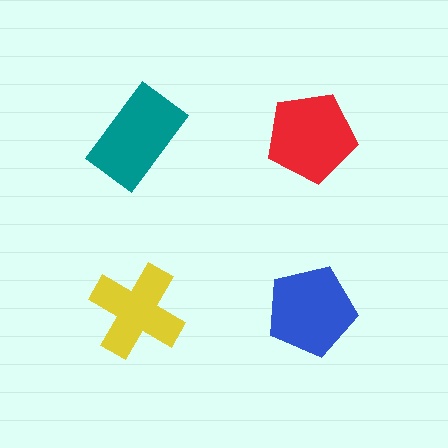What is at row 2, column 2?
A blue pentagon.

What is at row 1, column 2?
A red pentagon.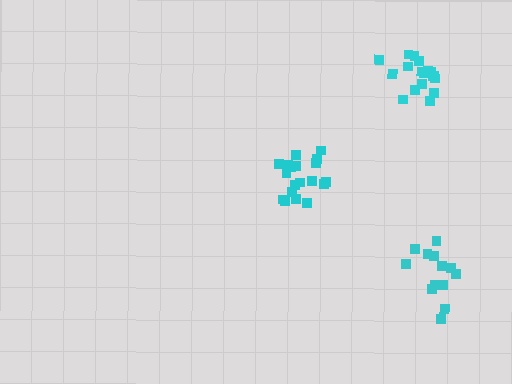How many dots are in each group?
Group 1: 19 dots, Group 2: 17 dots, Group 3: 13 dots (49 total).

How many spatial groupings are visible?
There are 3 spatial groupings.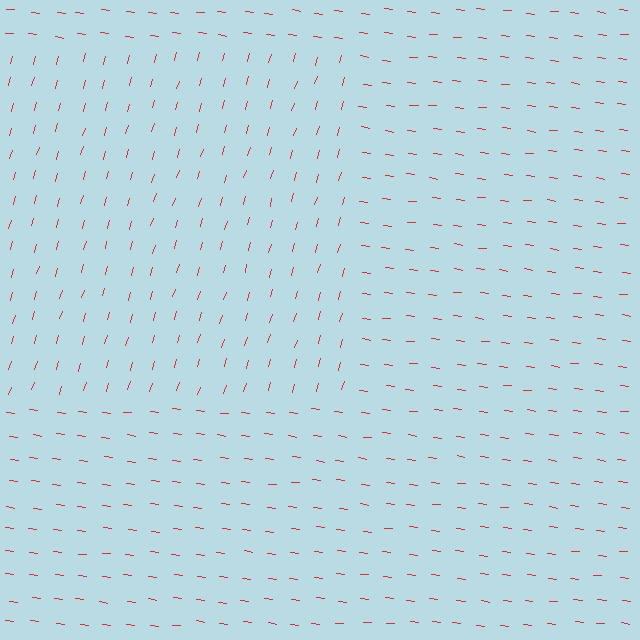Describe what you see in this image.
The image is filled with small red line segments. A rectangle region in the image has lines oriented differently from the surrounding lines, creating a visible texture boundary.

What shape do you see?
I see a rectangle.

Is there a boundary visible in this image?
Yes, there is a texture boundary formed by a change in line orientation.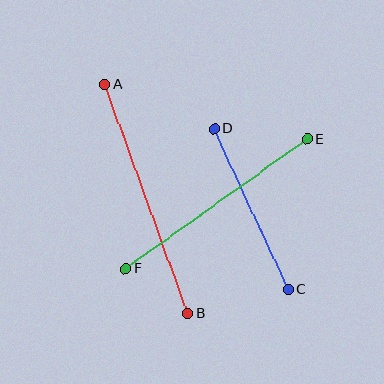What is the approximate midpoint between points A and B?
The midpoint is at approximately (146, 199) pixels.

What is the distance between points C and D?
The distance is approximately 177 pixels.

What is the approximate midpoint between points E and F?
The midpoint is at approximately (216, 204) pixels.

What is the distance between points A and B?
The distance is approximately 244 pixels.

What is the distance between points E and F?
The distance is approximately 223 pixels.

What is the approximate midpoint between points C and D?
The midpoint is at approximately (251, 209) pixels.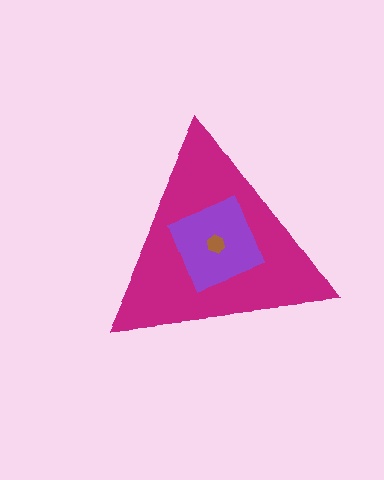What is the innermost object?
The brown hexagon.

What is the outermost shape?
The magenta triangle.